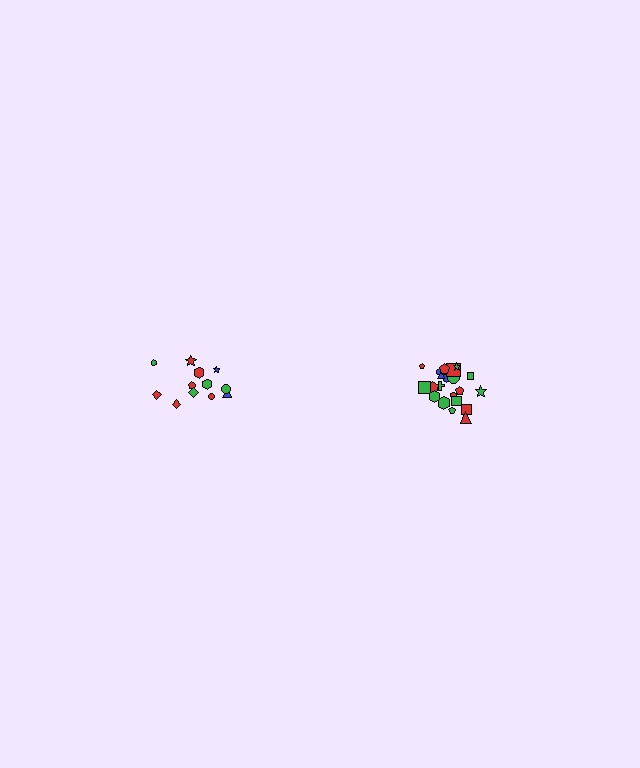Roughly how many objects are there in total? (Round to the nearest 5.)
Roughly 35 objects in total.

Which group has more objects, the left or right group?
The right group.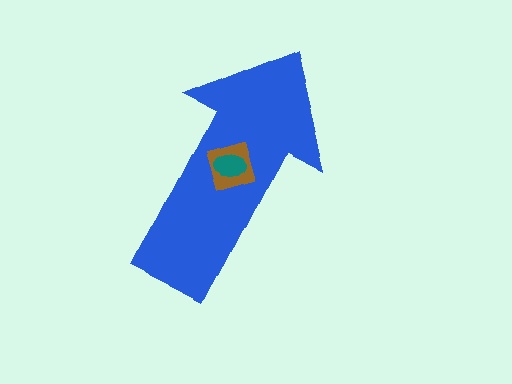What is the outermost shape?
The blue arrow.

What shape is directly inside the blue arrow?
The brown diamond.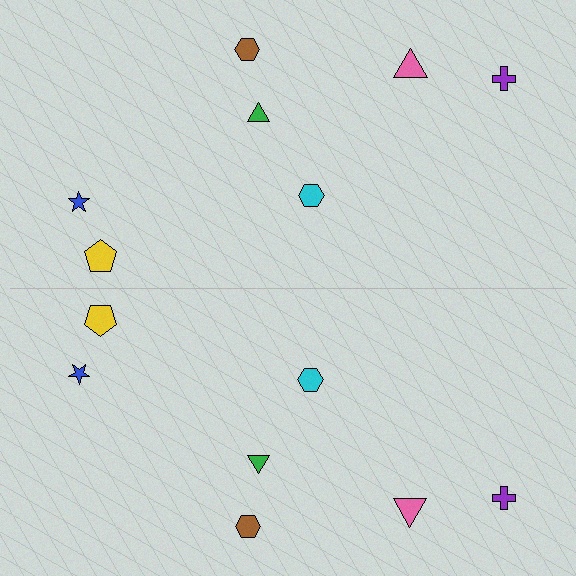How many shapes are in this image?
There are 14 shapes in this image.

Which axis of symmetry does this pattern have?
The pattern has a horizontal axis of symmetry running through the center of the image.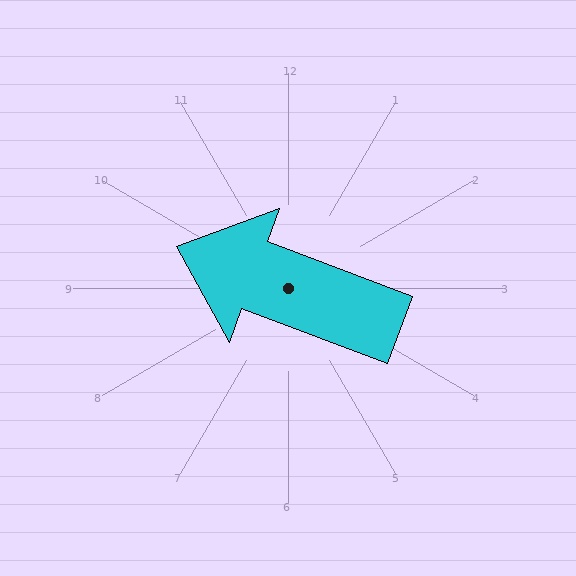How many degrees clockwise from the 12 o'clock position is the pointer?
Approximately 291 degrees.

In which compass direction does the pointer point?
West.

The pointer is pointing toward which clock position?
Roughly 10 o'clock.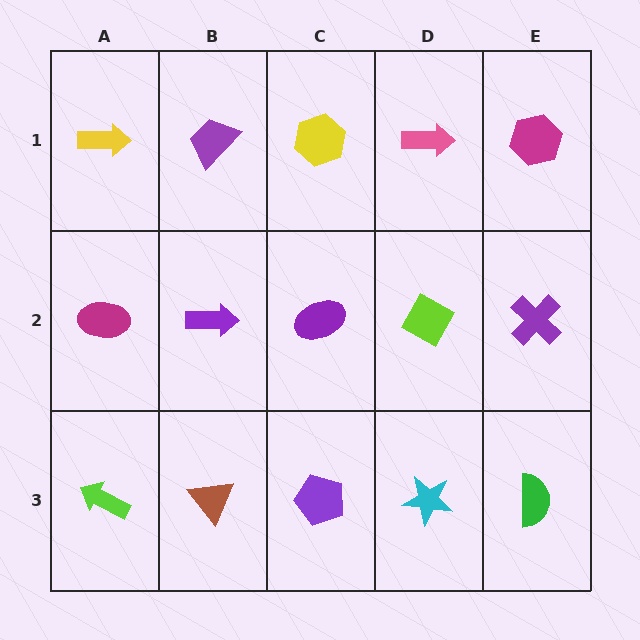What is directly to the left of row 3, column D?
A purple pentagon.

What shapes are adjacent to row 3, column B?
A purple arrow (row 2, column B), a lime arrow (row 3, column A), a purple pentagon (row 3, column C).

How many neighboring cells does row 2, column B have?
4.